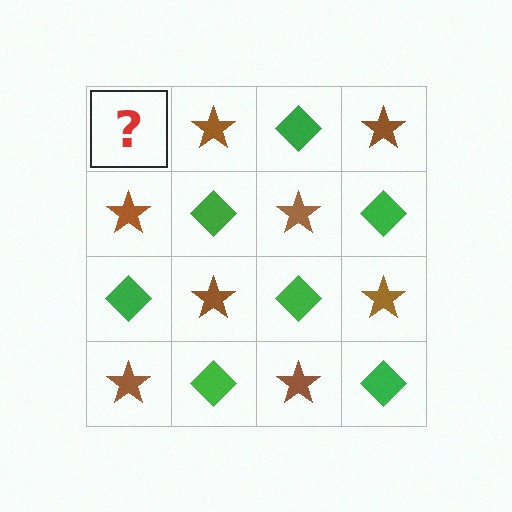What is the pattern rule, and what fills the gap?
The rule is that it alternates green diamond and brown star in a checkerboard pattern. The gap should be filled with a green diamond.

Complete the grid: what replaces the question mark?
The question mark should be replaced with a green diamond.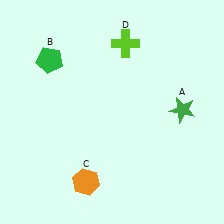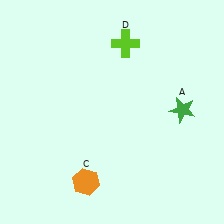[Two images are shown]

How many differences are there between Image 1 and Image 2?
There is 1 difference between the two images.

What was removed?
The green pentagon (B) was removed in Image 2.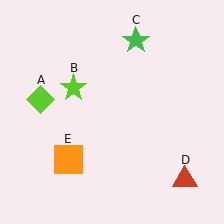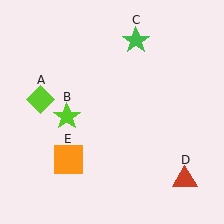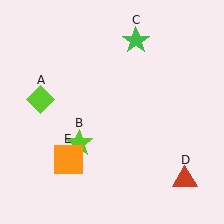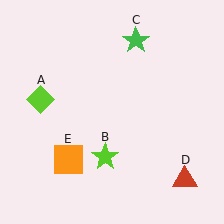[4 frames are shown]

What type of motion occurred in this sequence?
The lime star (object B) rotated counterclockwise around the center of the scene.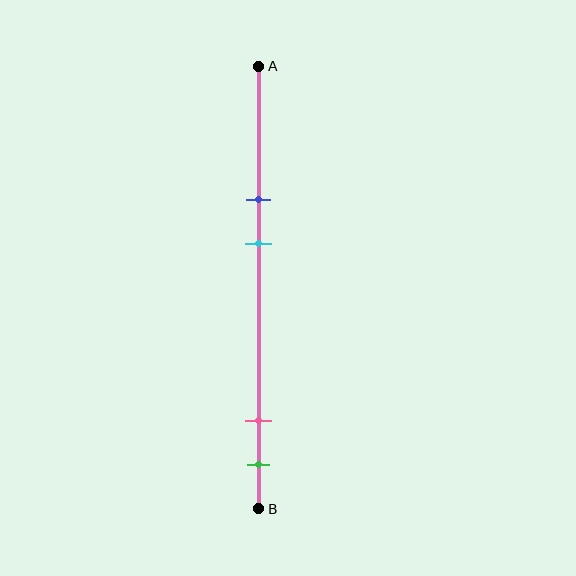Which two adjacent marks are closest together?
The pink and green marks are the closest adjacent pair.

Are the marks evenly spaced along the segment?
No, the marks are not evenly spaced.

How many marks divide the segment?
There are 4 marks dividing the segment.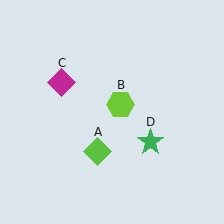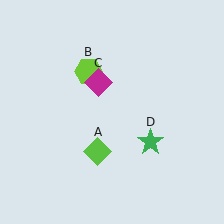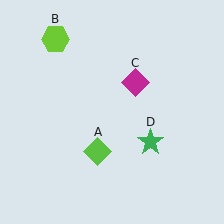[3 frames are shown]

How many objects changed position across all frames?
2 objects changed position: lime hexagon (object B), magenta diamond (object C).